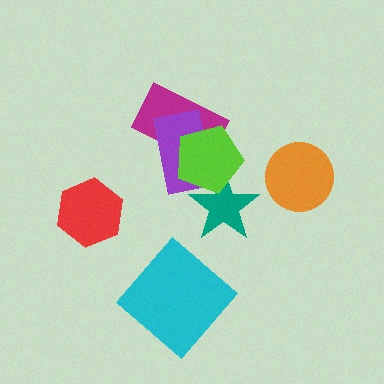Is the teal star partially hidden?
Yes, it is partially covered by another shape.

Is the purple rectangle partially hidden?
Yes, it is partially covered by another shape.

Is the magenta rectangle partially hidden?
Yes, it is partially covered by another shape.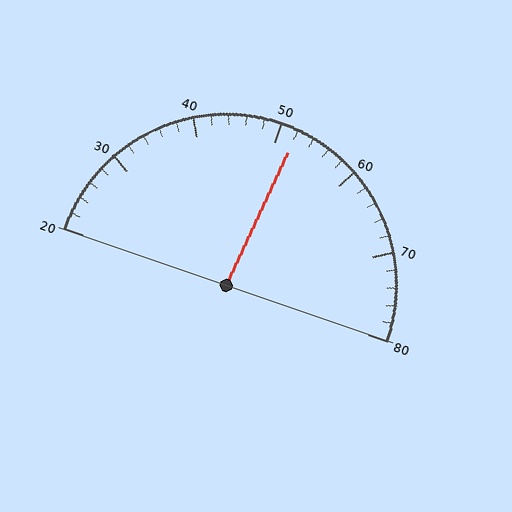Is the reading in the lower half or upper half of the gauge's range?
The reading is in the upper half of the range (20 to 80).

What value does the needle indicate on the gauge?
The needle indicates approximately 52.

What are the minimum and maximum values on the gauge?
The gauge ranges from 20 to 80.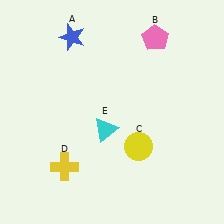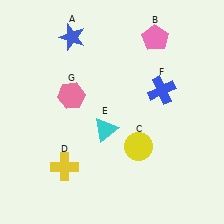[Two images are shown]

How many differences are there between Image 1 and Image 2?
There are 2 differences between the two images.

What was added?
A blue cross (F), a pink hexagon (G) were added in Image 2.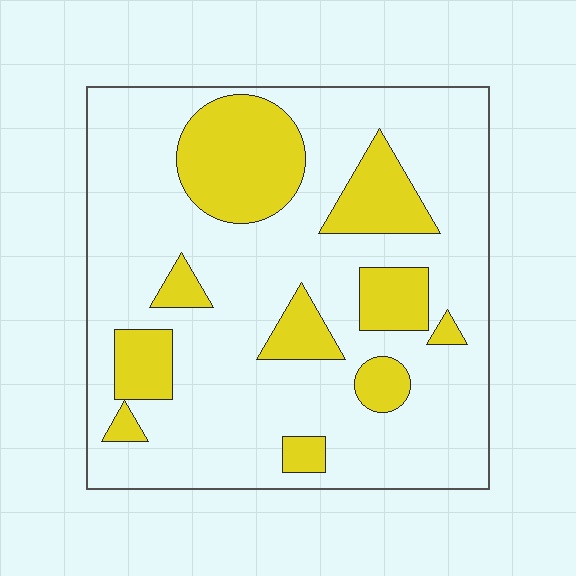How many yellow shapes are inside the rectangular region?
10.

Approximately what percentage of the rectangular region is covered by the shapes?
Approximately 25%.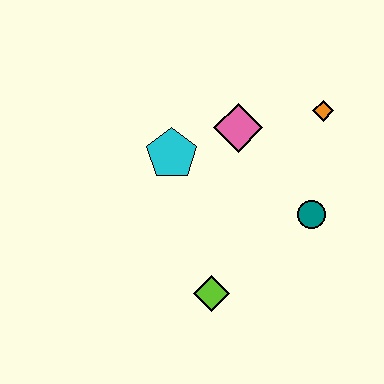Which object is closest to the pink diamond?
The cyan pentagon is closest to the pink diamond.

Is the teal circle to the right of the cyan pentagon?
Yes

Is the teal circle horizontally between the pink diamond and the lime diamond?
No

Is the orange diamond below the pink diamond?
No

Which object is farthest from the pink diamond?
The lime diamond is farthest from the pink diamond.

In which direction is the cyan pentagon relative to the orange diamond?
The cyan pentagon is to the left of the orange diamond.